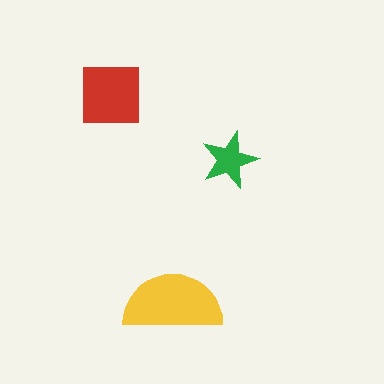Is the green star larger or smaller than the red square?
Smaller.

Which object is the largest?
The yellow semicircle.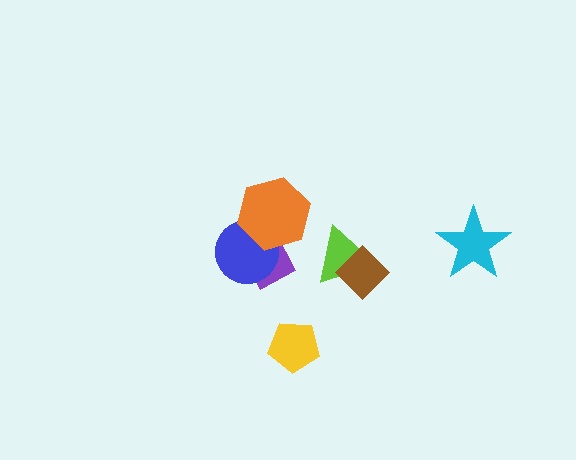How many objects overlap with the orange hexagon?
2 objects overlap with the orange hexagon.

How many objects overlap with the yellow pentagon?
0 objects overlap with the yellow pentagon.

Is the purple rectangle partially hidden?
Yes, it is partially covered by another shape.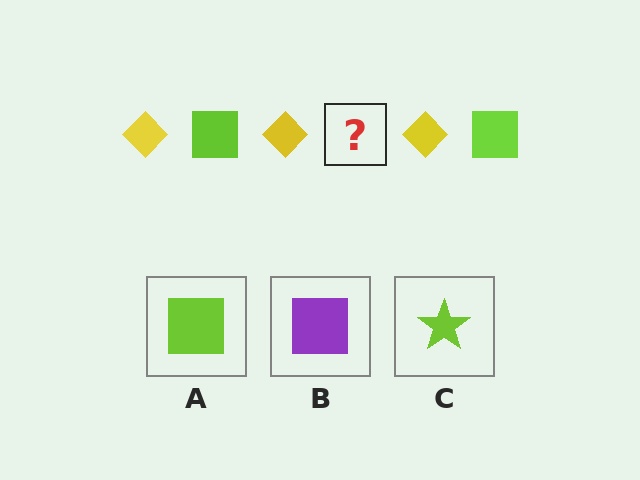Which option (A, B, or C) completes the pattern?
A.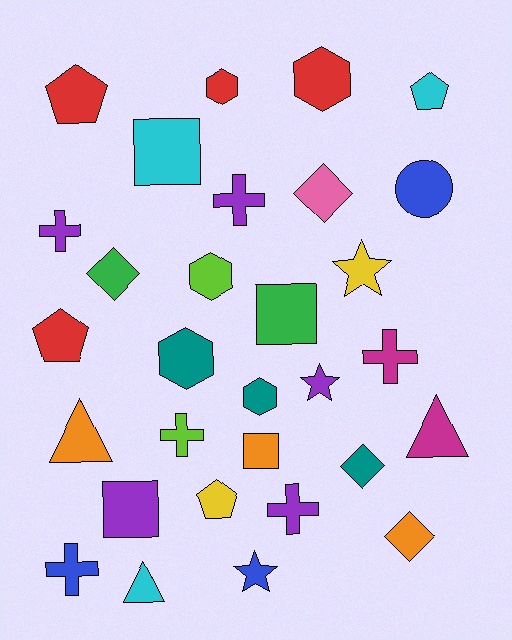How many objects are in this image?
There are 30 objects.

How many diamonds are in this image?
There are 4 diamonds.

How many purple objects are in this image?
There are 5 purple objects.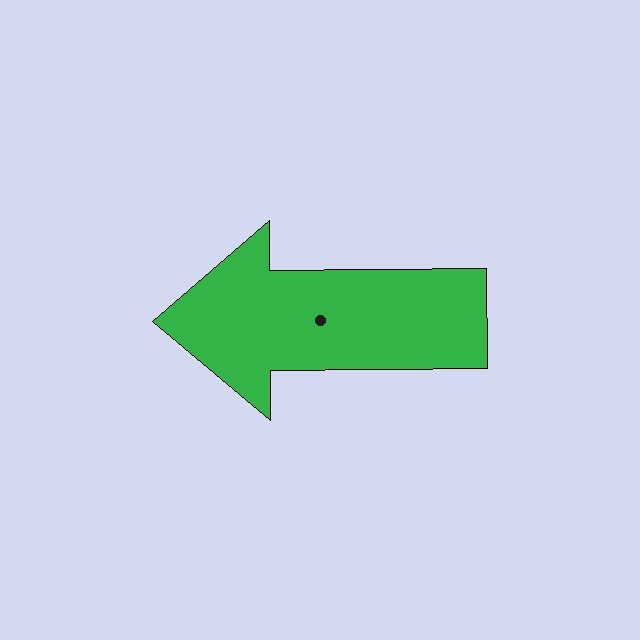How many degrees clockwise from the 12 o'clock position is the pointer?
Approximately 270 degrees.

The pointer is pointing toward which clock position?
Roughly 9 o'clock.